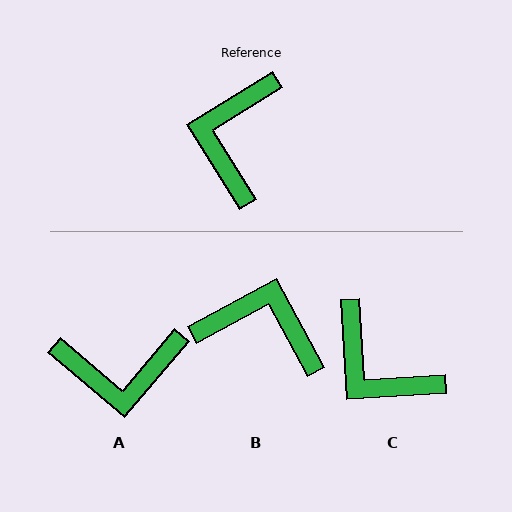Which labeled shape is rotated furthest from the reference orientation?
A, about 108 degrees away.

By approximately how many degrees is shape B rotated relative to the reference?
Approximately 94 degrees clockwise.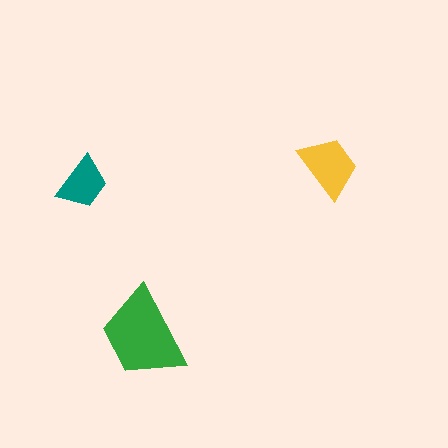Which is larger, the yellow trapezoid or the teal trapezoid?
The yellow one.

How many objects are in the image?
There are 3 objects in the image.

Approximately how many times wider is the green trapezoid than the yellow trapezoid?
About 1.5 times wider.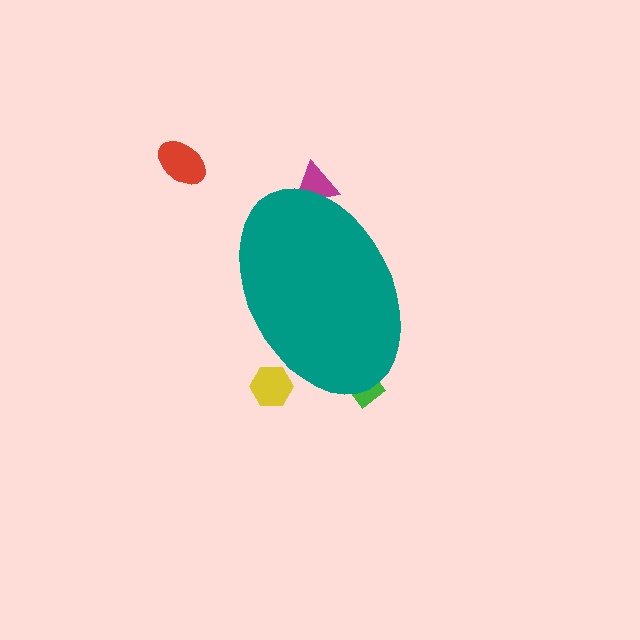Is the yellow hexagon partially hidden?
Yes, the yellow hexagon is partially hidden behind the teal ellipse.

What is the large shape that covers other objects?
A teal ellipse.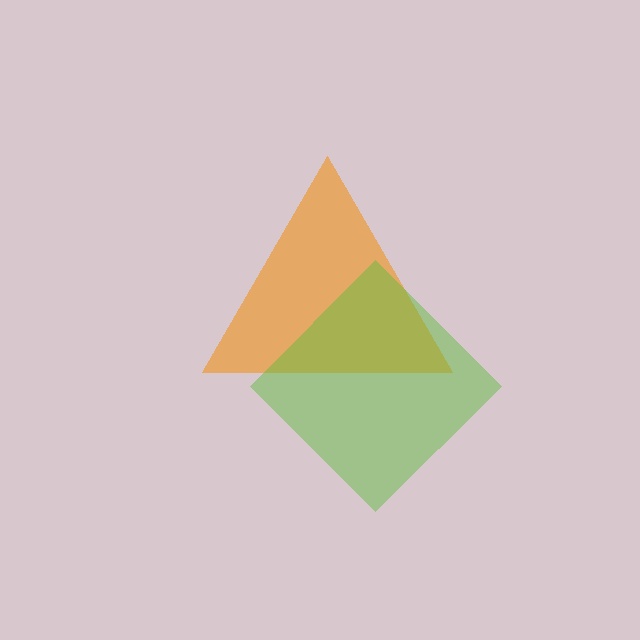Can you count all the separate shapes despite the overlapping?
Yes, there are 2 separate shapes.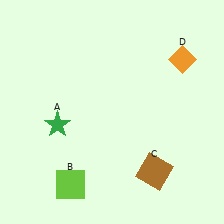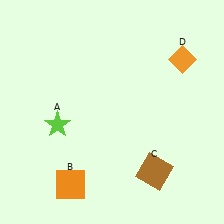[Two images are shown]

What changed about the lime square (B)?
In Image 1, B is lime. In Image 2, it changed to orange.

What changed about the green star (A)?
In Image 1, A is green. In Image 2, it changed to lime.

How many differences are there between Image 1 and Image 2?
There are 2 differences between the two images.